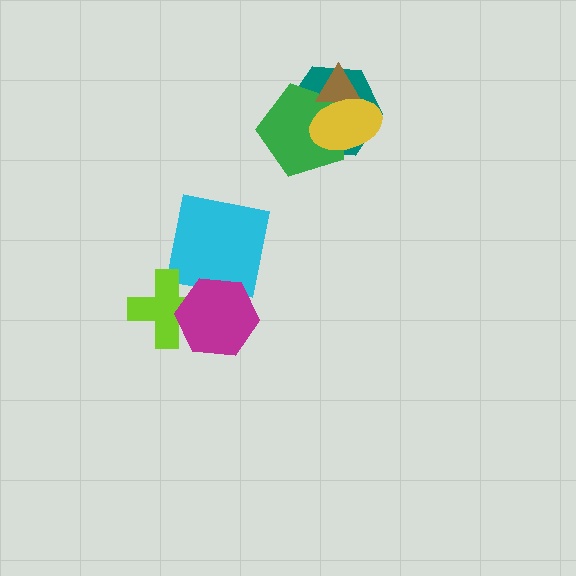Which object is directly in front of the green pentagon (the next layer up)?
The brown triangle is directly in front of the green pentagon.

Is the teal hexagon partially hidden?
Yes, it is partially covered by another shape.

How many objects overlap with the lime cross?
1 object overlaps with the lime cross.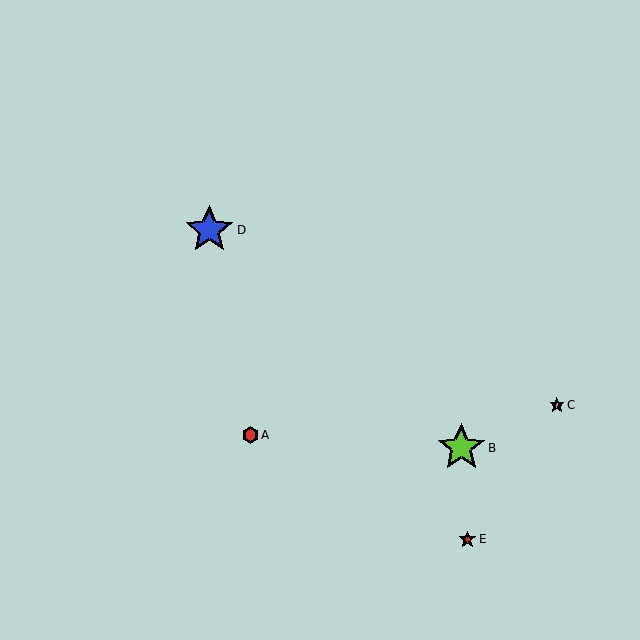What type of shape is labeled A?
Shape A is a red hexagon.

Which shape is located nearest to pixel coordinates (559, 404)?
The pink star (labeled C) at (557, 405) is nearest to that location.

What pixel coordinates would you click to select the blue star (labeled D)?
Click at (209, 230) to select the blue star D.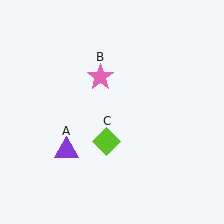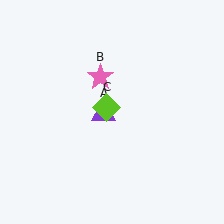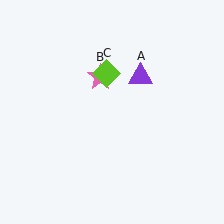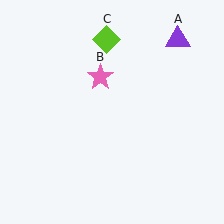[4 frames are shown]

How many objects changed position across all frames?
2 objects changed position: purple triangle (object A), lime diamond (object C).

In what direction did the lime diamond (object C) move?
The lime diamond (object C) moved up.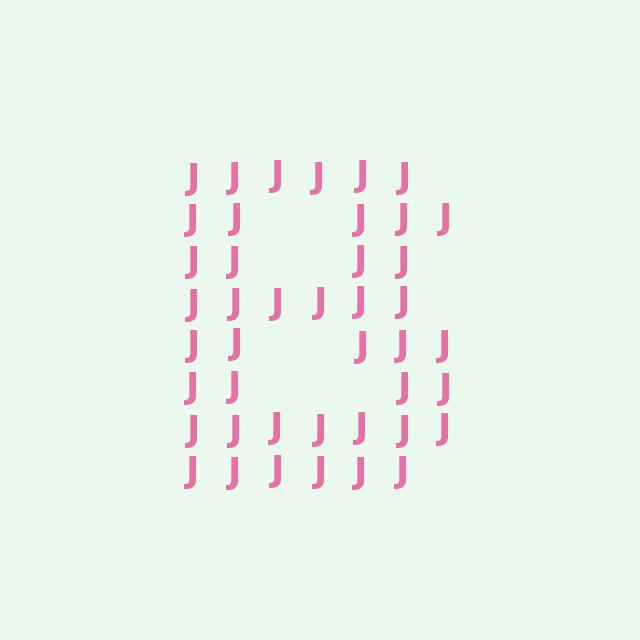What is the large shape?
The large shape is the letter B.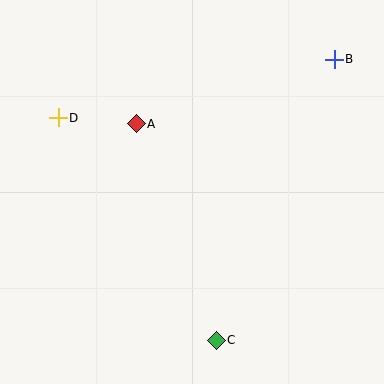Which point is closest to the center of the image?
Point A at (136, 124) is closest to the center.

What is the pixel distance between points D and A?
The distance between D and A is 78 pixels.